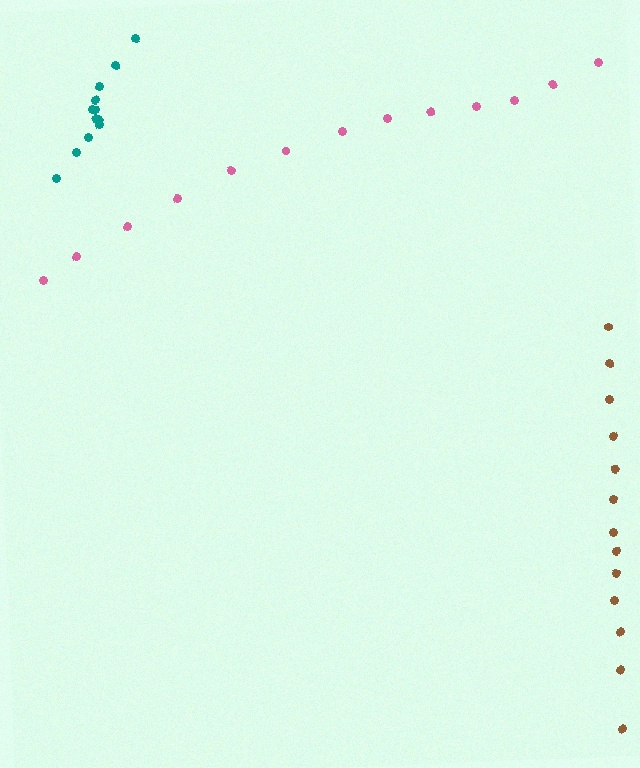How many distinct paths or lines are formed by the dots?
There are 3 distinct paths.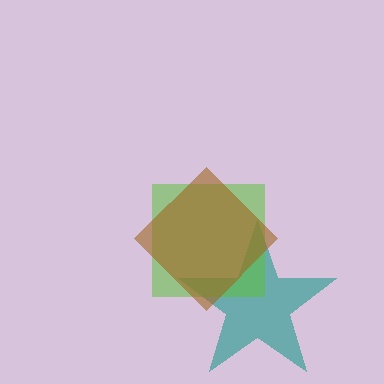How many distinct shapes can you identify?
There are 3 distinct shapes: a teal star, a lime square, a brown diamond.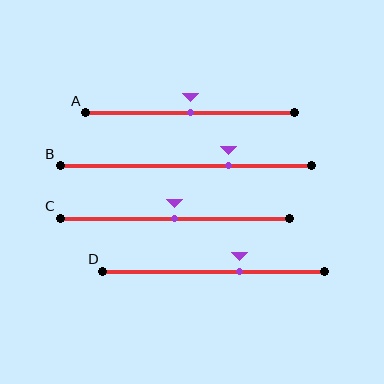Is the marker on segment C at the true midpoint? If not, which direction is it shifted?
Yes, the marker on segment C is at the true midpoint.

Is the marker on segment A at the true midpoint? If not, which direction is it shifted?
Yes, the marker on segment A is at the true midpoint.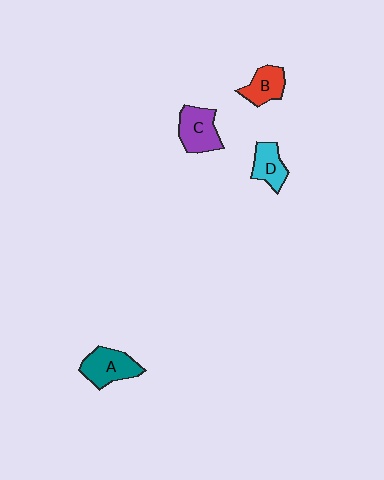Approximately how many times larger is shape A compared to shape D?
Approximately 1.4 times.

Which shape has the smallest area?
Shape D (cyan).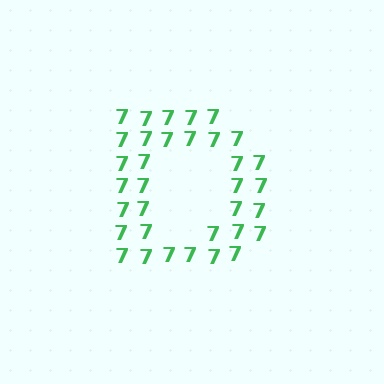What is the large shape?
The large shape is the letter D.